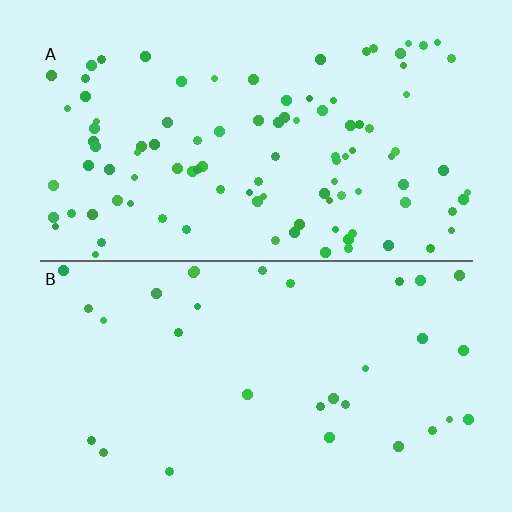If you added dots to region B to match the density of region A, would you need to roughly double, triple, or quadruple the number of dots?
Approximately triple.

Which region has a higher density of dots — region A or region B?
A (the top).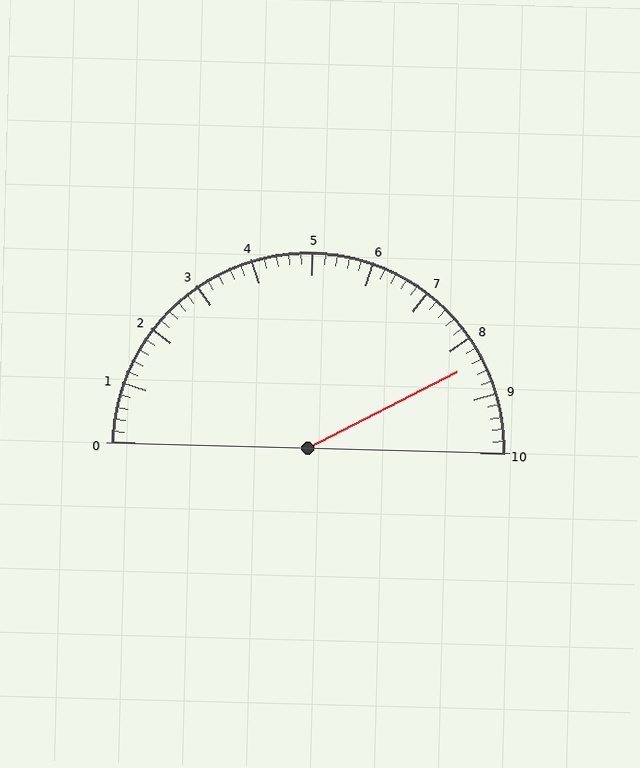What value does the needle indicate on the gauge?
The needle indicates approximately 8.4.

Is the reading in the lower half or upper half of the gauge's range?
The reading is in the upper half of the range (0 to 10).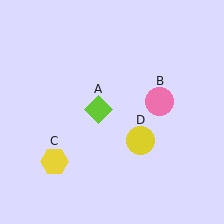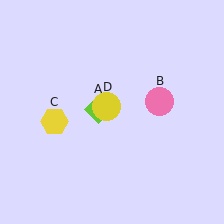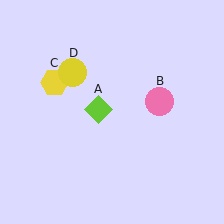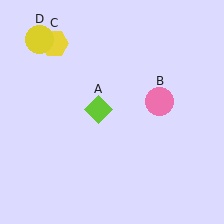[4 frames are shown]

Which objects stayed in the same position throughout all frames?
Lime diamond (object A) and pink circle (object B) remained stationary.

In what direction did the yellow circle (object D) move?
The yellow circle (object D) moved up and to the left.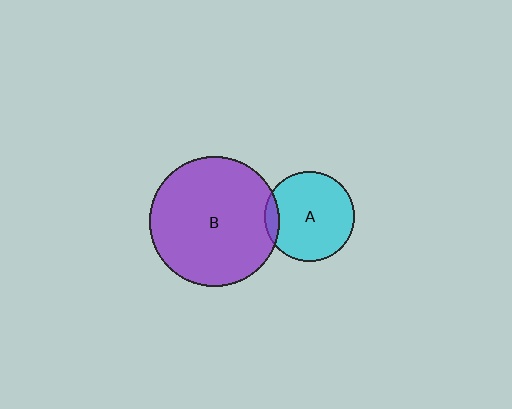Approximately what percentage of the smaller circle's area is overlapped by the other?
Approximately 10%.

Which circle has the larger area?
Circle B (purple).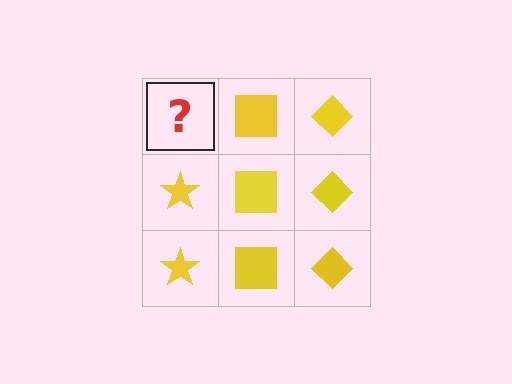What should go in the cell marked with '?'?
The missing cell should contain a yellow star.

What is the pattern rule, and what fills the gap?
The rule is that each column has a consistent shape. The gap should be filled with a yellow star.